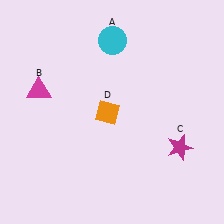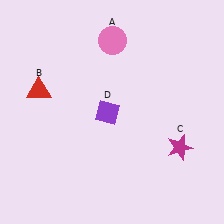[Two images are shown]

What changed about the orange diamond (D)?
In Image 1, D is orange. In Image 2, it changed to purple.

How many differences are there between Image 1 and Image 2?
There are 3 differences between the two images.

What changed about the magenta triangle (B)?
In Image 1, B is magenta. In Image 2, it changed to red.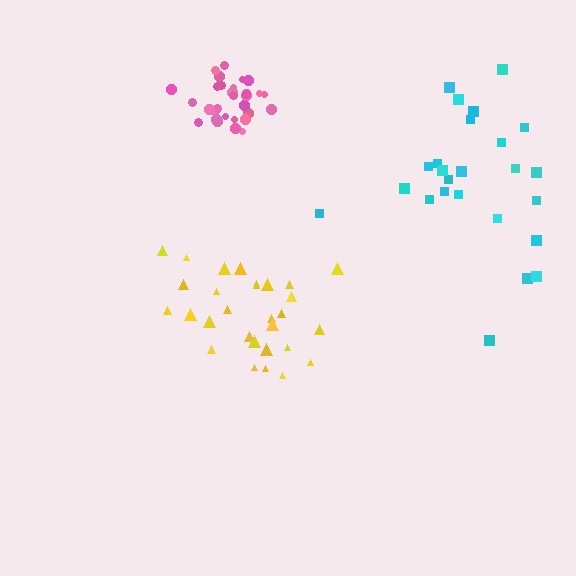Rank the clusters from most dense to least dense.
pink, yellow, cyan.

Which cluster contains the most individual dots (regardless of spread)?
Pink (32).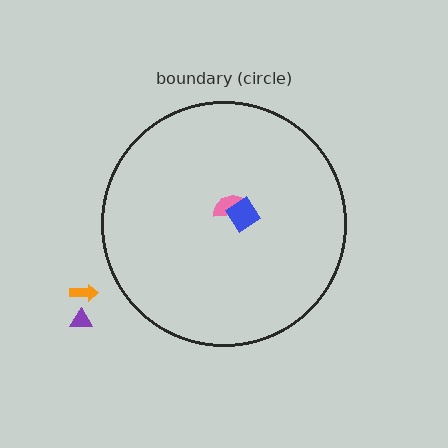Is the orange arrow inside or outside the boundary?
Outside.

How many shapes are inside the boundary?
2 inside, 2 outside.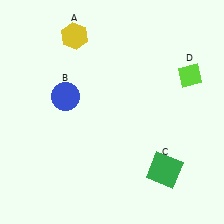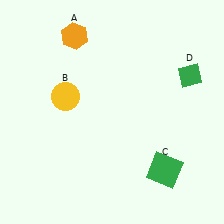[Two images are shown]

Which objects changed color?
A changed from yellow to orange. B changed from blue to yellow. D changed from lime to green.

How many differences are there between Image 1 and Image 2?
There are 3 differences between the two images.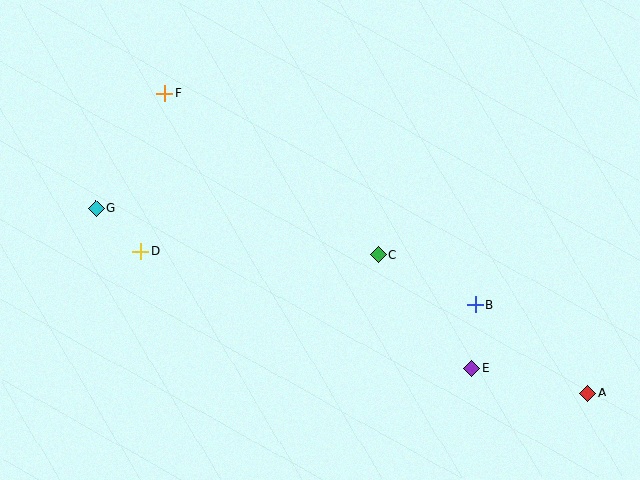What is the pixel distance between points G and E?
The distance between G and E is 408 pixels.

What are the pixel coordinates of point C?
Point C is at (378, 255).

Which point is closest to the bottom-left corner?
Point D is closest to the bottom-left corner.